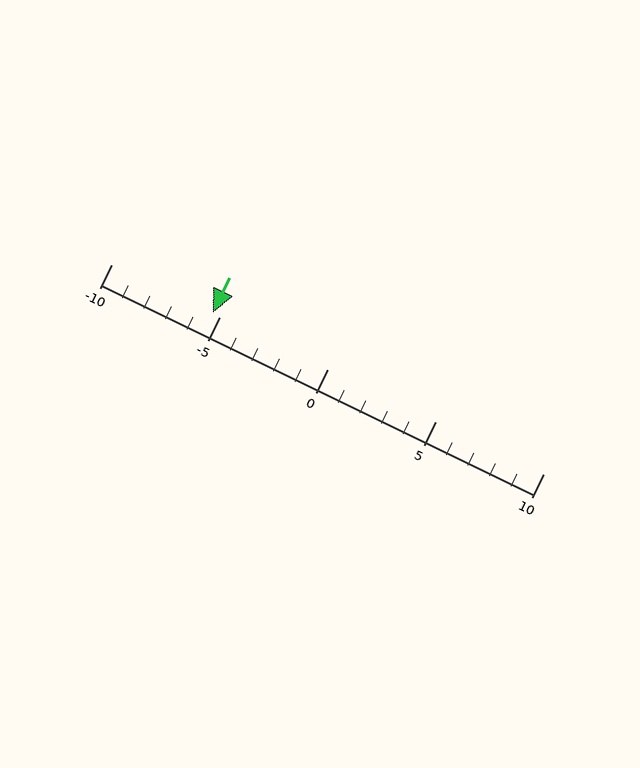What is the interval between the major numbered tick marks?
The major tick marks are spaced 5 units apart.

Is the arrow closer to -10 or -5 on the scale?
The arrow is closer to -5.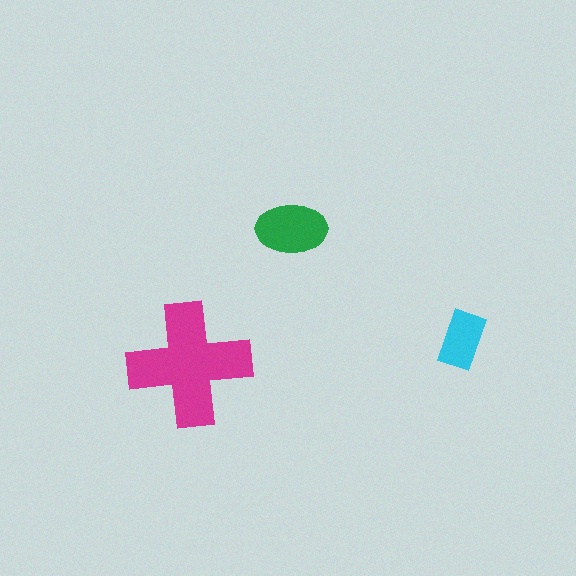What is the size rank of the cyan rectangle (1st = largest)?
3rd.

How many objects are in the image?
There are 3 objects in the image.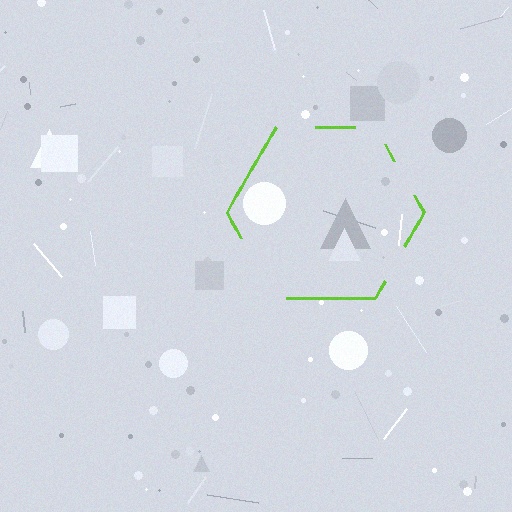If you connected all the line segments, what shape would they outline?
They would outline a hexagon.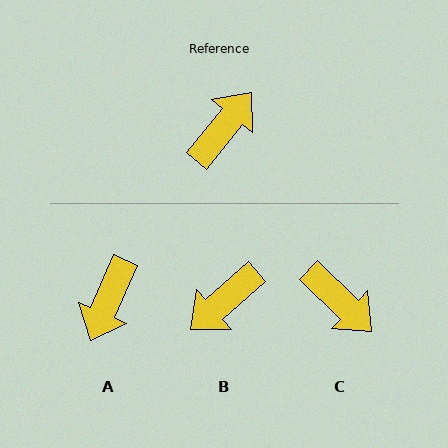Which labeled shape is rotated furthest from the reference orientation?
B, about 170 degrees away.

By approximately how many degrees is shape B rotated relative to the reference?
Approximately 170 degrees counter-clockwise.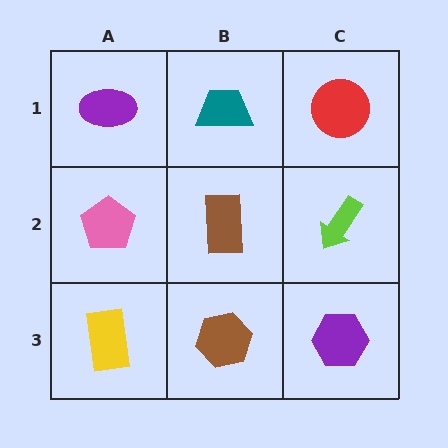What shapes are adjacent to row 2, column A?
A purple ellipse (row 1, column A), a yellow rectangle (row 3, column A), a brown rectangle (row 2, column B).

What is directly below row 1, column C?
A lime arrow.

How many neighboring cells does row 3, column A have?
2.